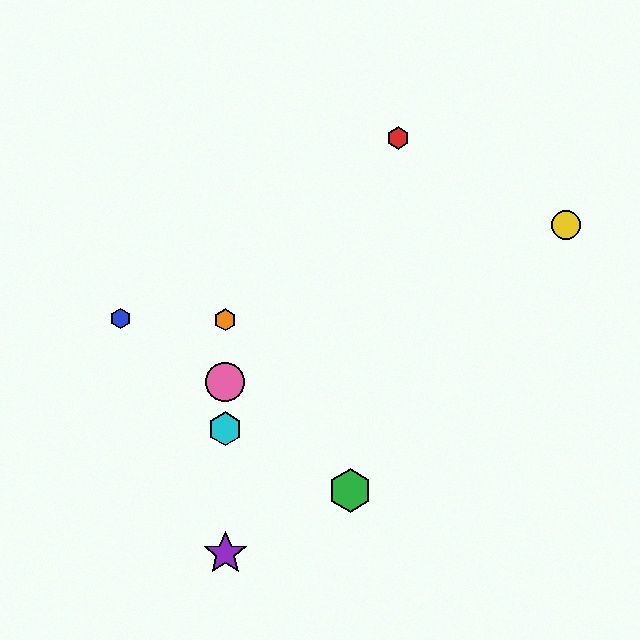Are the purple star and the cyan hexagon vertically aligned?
Yes, both are at x≈225.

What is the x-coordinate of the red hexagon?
The red hexagon is at x≈398.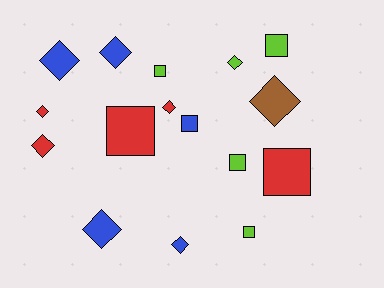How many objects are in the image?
There are 16 objects.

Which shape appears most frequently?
Diamond, with 9 objects.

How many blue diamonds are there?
There are 4 blue diamonds.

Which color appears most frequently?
Lime, with 5 objects.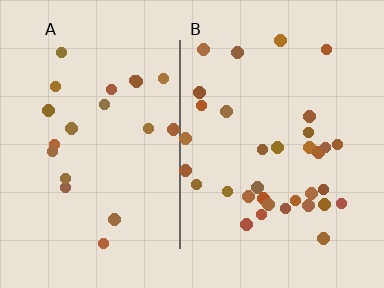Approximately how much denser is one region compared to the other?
Approximately 1.6× — region B over region A.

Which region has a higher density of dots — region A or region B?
B (the right).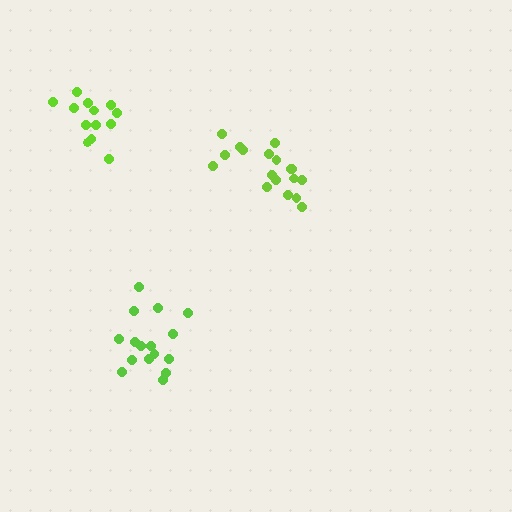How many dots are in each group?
Group 1: 18 dots, Group 2: 13 dots, Group 3: 16 dots (47 total).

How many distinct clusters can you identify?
There are 3 distinct clusters.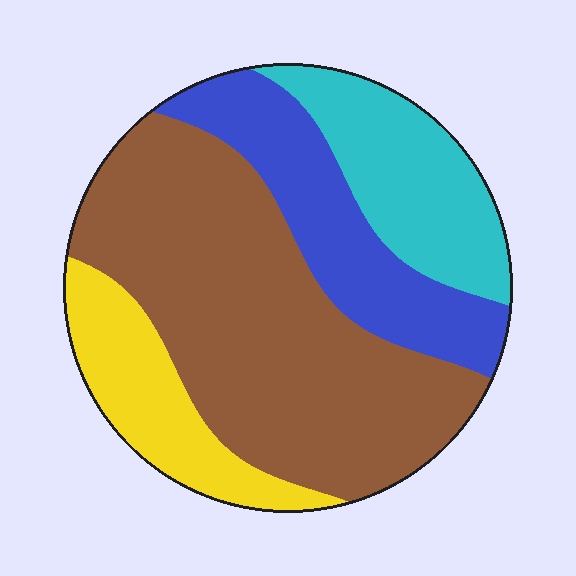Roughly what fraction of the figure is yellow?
Yellow takes up less than a sixth of the figure.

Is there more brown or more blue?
Brown.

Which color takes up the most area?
Brown, at roughly 50%.